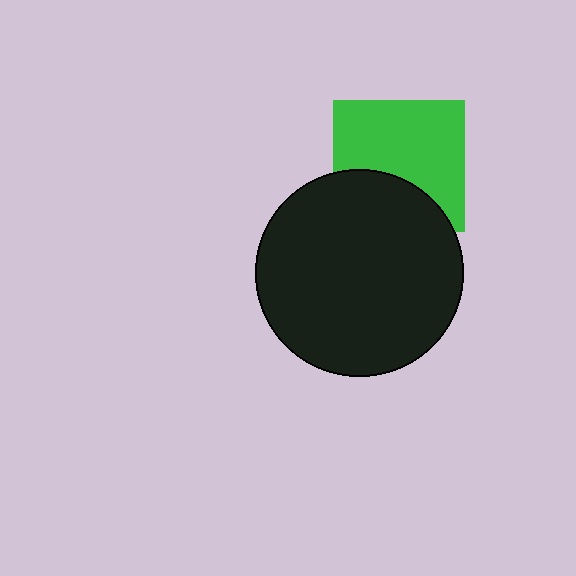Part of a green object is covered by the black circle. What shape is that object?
It is a square.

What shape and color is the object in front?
The object in front is a black circle.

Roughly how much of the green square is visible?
Most of it is visible (roughly 66%).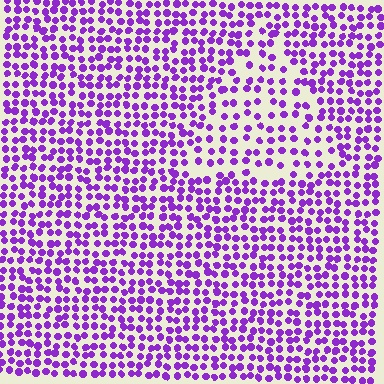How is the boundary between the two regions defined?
The boundary is defined by a change in element density (approximately 1.7x ratio). All elements are the same color, size, and shape.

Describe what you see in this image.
The image contains small purple elements arranged at two different densities. A triangle-shaped region is visible where the elements are less densely packed than the surrounding area.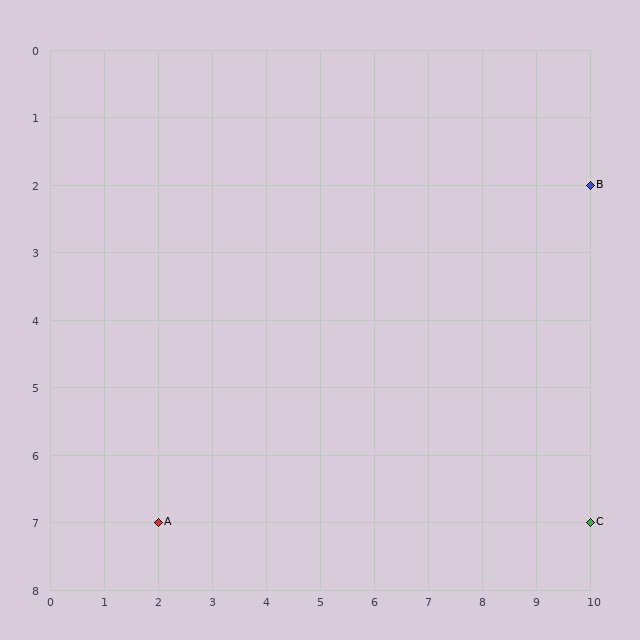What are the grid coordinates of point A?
Point A is at grid coordinates (2, 7).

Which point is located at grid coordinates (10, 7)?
Point C is at (10, 7).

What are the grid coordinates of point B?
Point B is at grid coordinates (10, 2).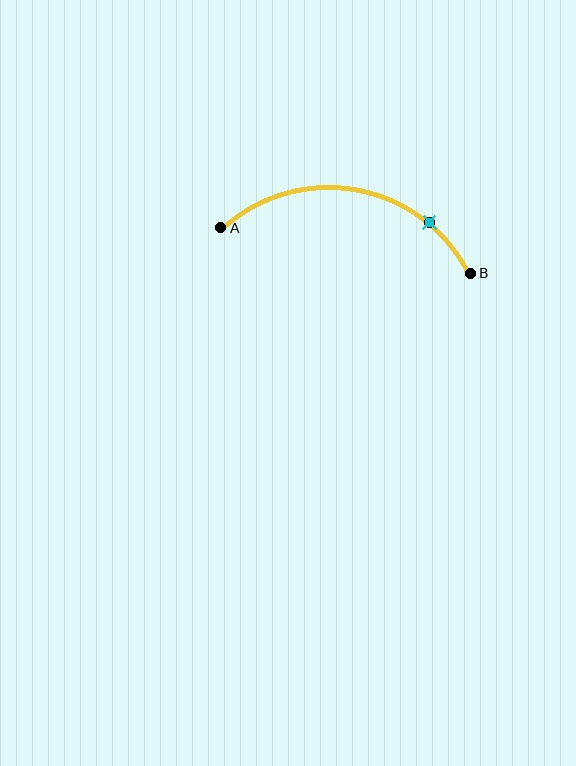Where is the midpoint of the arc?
The arc midpoint is the point on the curve farthest from the straight line joining A and B. It sits above that line.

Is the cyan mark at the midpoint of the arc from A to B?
No. The cyan mark lies on the arc but is closer to endpoint B. The arc midpoint would be at the point on the curve equidistant along the arc from both A and B.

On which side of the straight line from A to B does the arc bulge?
The arc bulges above the straight line connecting A and B.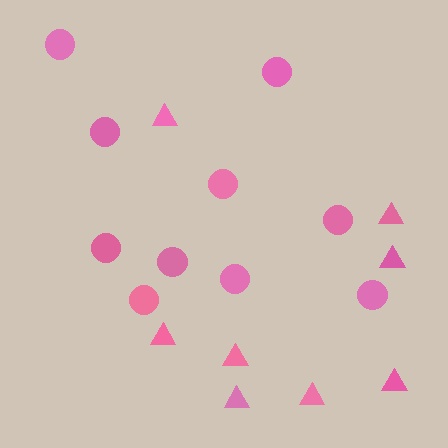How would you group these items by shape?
There are 2 groups: one group of circles (10) and one group of triangles (8).